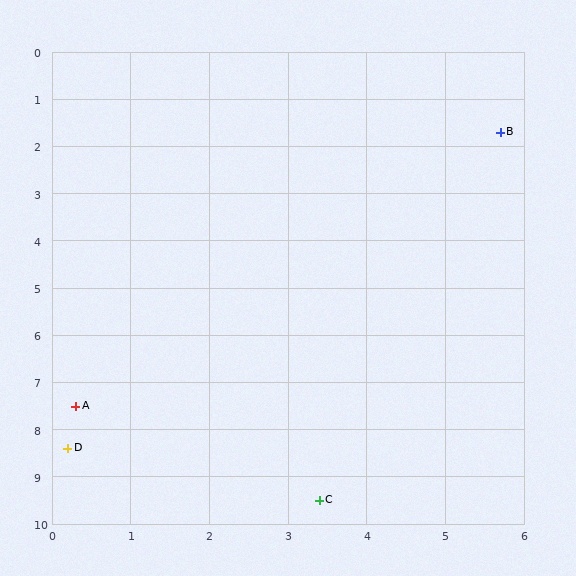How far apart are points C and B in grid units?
Points C and B are about 8.1 grid units apart.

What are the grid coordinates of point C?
Point C is at approximately (3.4, 9.5).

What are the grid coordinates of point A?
Point A is at approximately (0.3, 7.5).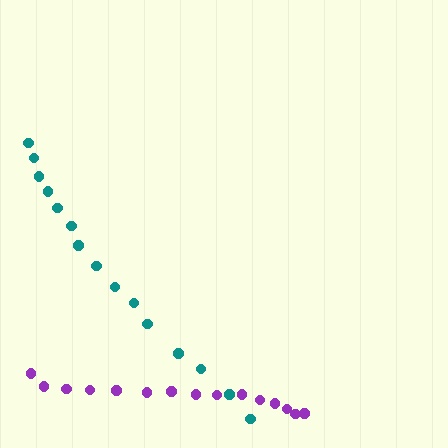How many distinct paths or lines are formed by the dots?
There are 2 distinct paths.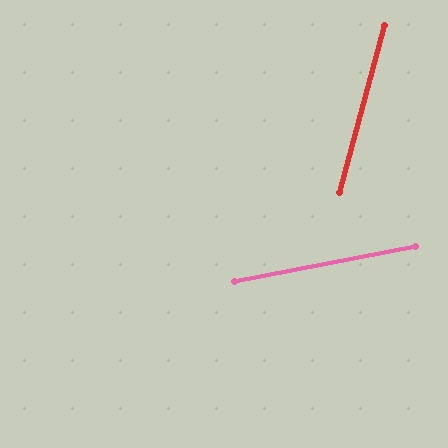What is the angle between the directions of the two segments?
Approximately 64 degrees.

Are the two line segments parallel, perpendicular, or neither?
Neither parallel nor perpendicular — they differ by about 64°.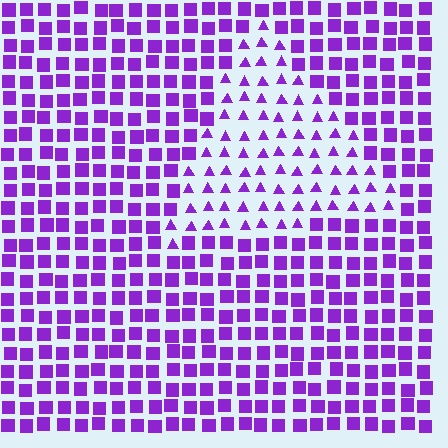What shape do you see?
I see a triangle.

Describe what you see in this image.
The image is filled with small purple elements arranged in a uniform grid. A triangle-shaped region contains triangles, while the surrounding area contains squares. The boundary is defined purely by the change in element shape.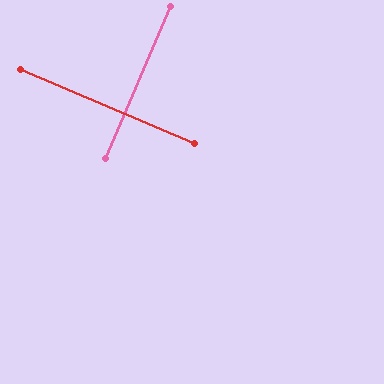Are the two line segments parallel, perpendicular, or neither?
Perpendicular — they meet at approximately 90°.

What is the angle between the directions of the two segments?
Approximately 90 degrees.